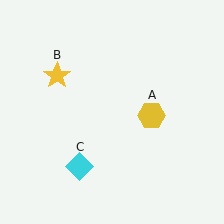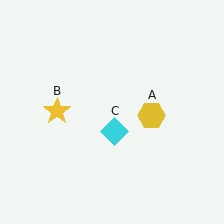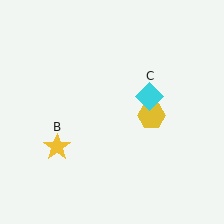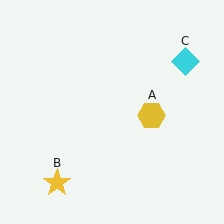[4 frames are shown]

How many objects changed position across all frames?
2 objects changed position: yellow star (object B), cyan diamond (object C).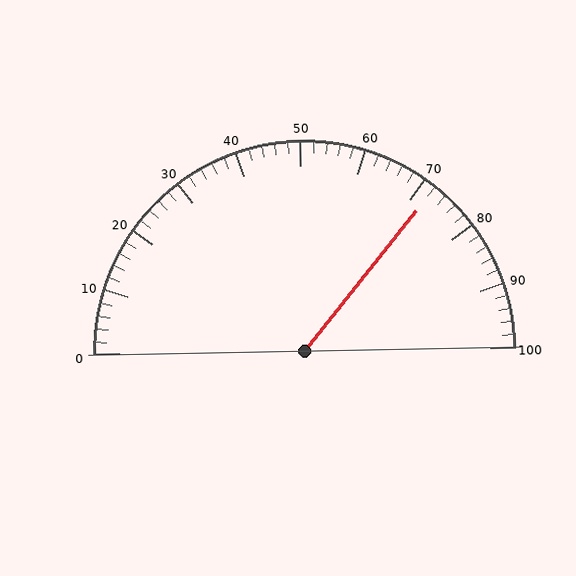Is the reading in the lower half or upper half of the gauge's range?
The reading is in the upper half of the range (0 to 100).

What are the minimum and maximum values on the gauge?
The gauge ranges from 0 to 100.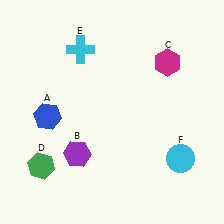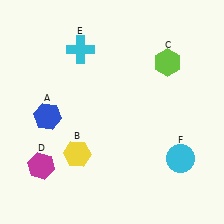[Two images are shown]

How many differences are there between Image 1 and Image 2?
There are 3 differences between the two images.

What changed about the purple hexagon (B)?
In Image 1, B is purple. In Image 2, it changed to yellow.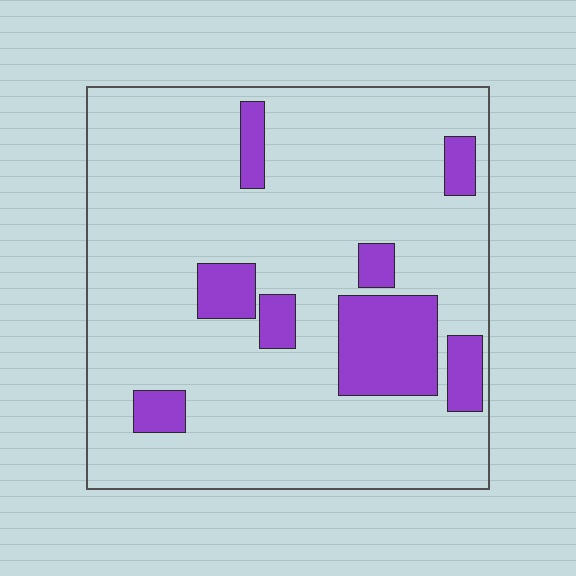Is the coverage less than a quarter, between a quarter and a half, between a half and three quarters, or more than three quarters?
Less than a quarter.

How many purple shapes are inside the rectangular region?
8.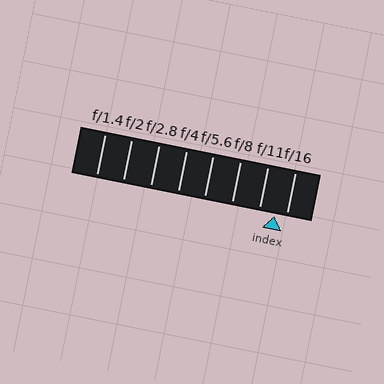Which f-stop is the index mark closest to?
The index mark is closest to f/16.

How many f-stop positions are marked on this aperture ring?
There are 8 f-stop positions marked.